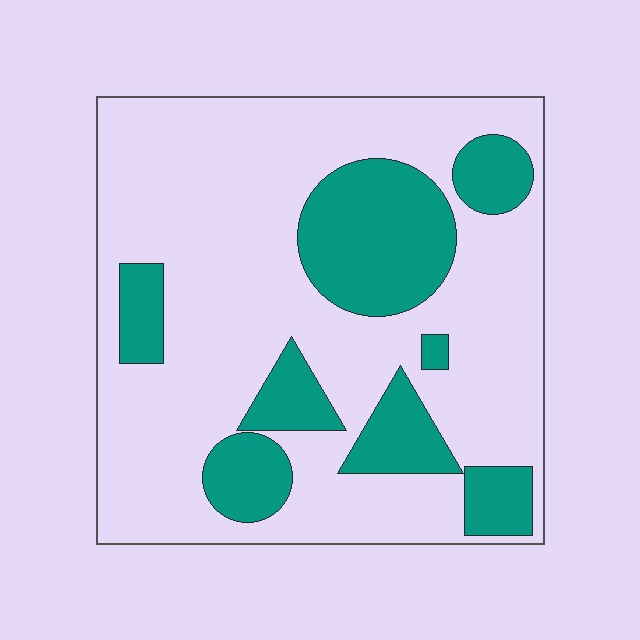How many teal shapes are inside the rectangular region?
8.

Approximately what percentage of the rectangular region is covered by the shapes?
Approximately 25%.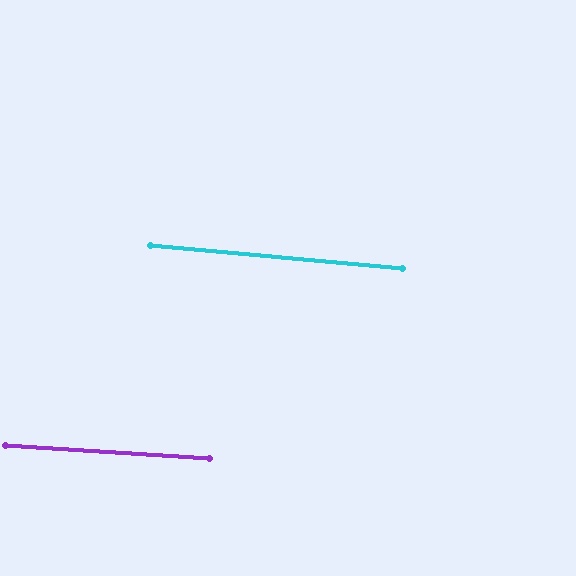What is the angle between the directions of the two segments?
Approximately 2 degrees.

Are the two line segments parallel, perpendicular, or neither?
Parallel — their directions differ by only 1.8°.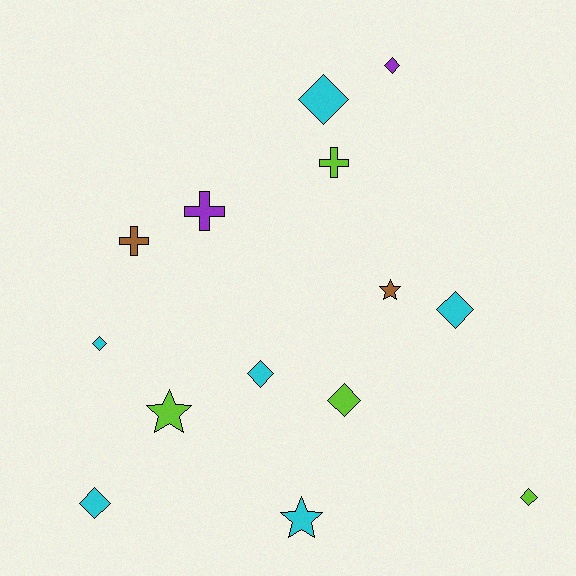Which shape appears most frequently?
Diamond, with 8 objects.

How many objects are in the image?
There are 14 objects.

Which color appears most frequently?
Cyan, with 6 objects.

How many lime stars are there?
There is 1 lime star.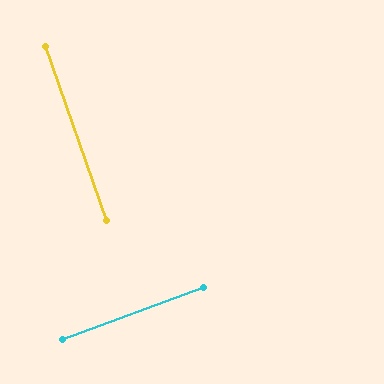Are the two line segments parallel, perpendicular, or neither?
Perpendicular — they meet at approximately 89°.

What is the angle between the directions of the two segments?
Approximately 89 degrees.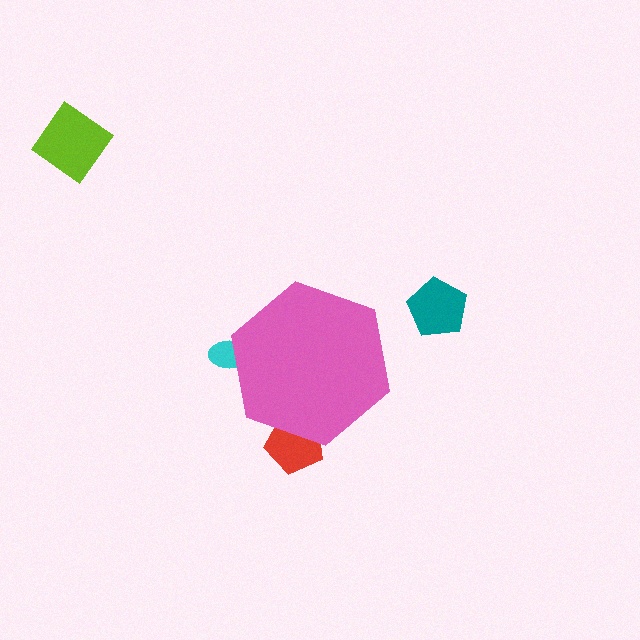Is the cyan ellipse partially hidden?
Yes, the cyan ellipse is partially hidden behind the pink hexagon.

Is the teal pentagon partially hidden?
No, the teal pentagon is fully visible.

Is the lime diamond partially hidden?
No, the lime diamond is fully visible.